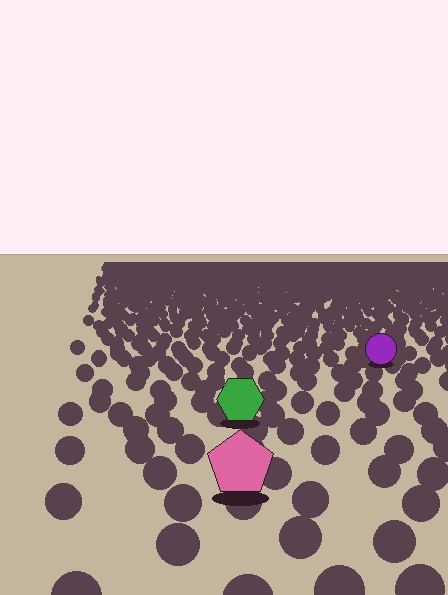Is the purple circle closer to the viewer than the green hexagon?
No. The green hexagon is closer — you can tell from the texture gradient: the ground texture is coarser near it.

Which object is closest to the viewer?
The pink pentagon is closest. The texture marks near it are larger and more spread out.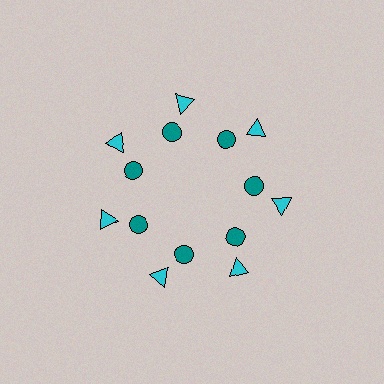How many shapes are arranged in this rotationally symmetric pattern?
There are 14 shapes, arranged in 7 groups of 2.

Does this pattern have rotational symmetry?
Yes, this pattern has 7-fold rotational symmetry. It looks the same after rotating 51 degrees around the center.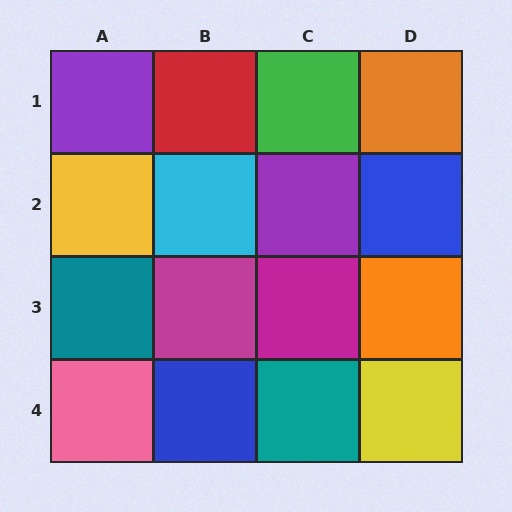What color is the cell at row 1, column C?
Green.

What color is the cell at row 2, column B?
Cyan.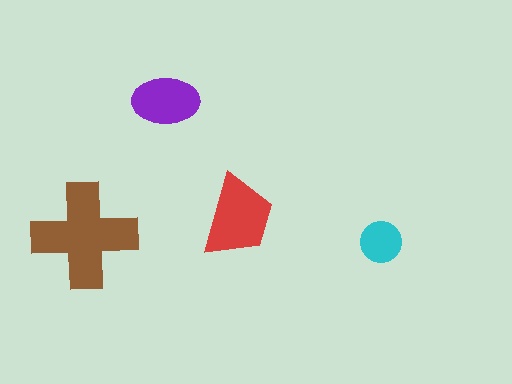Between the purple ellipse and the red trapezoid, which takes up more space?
The red trapezoid.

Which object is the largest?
The brown cross.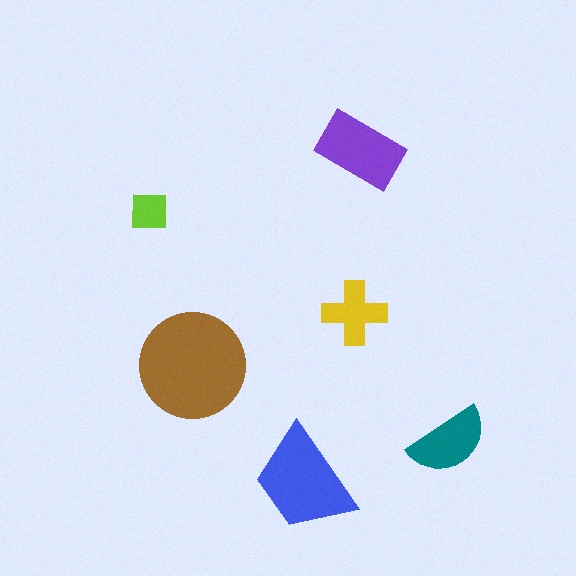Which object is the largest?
The brown circle.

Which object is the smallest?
The lime square.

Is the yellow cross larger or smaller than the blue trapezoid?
Smaller.